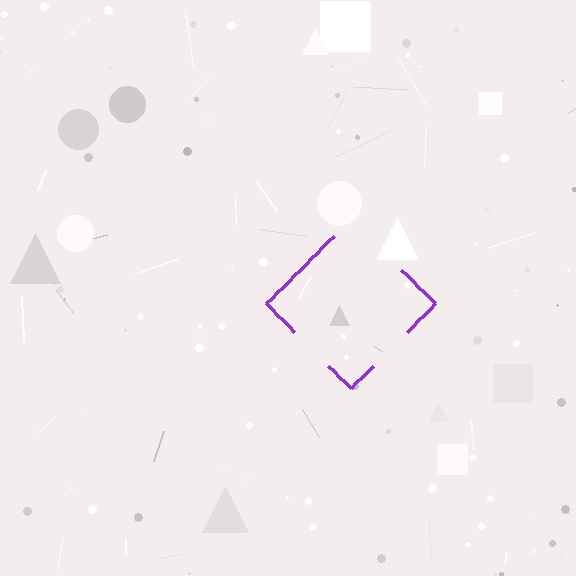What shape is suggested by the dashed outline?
The dashed outline suggests a diamond.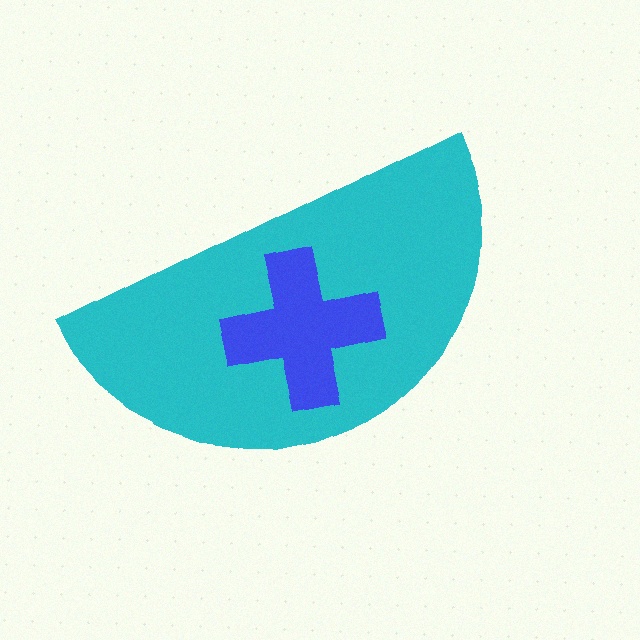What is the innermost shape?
The blue cross.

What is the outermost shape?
The cyan semicircle.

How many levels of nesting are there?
2.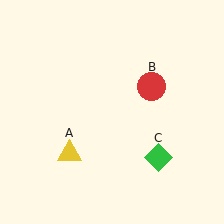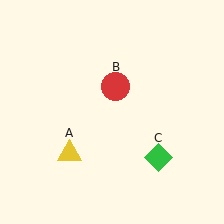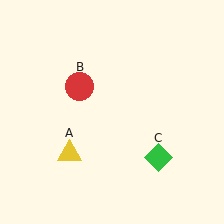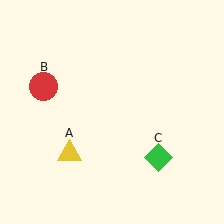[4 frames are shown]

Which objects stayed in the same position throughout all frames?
Yellow triangle (object A) and green diamond (object C) remained stationary.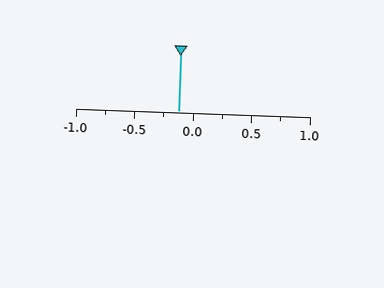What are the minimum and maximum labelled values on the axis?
The axis runs from -1.0 to 1.0.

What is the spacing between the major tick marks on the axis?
The major ticks are spaced 0.5 apart.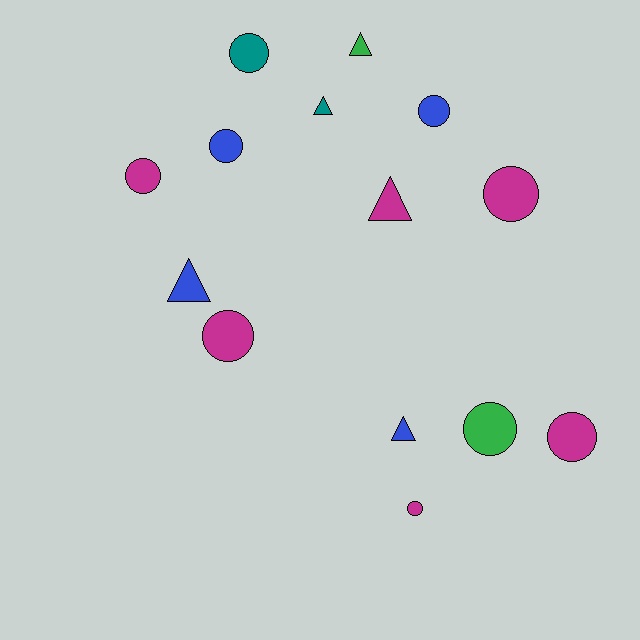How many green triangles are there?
There is 1 green triangle.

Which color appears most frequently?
Magenta, with 6 objects.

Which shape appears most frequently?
Circle, with 9 objects.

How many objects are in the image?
There are 14 objects.